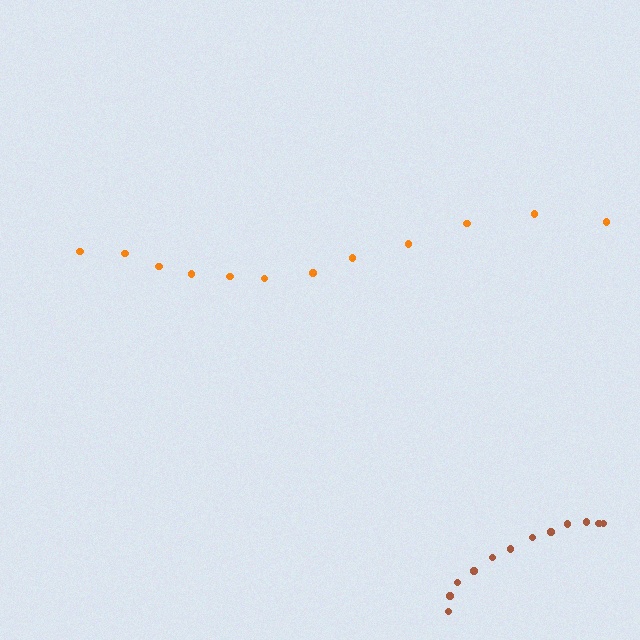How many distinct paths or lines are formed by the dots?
There are 2 distinct paths.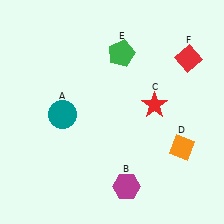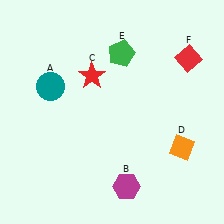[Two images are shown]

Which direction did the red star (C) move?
The red star (C) moved left.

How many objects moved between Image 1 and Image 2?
2 objects moved between the two images.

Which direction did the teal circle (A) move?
The teal circle (A) moved up.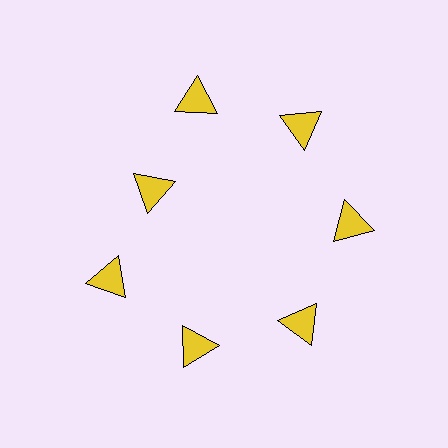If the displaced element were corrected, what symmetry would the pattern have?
It would have 7-fold rotational symmetry — the pattern would map onto itself every 51 degrees.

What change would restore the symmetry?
The symmetry would be restored by moving it outward, back onto the ring so that all 7 triangles sit at equal angles and equal distance from the center.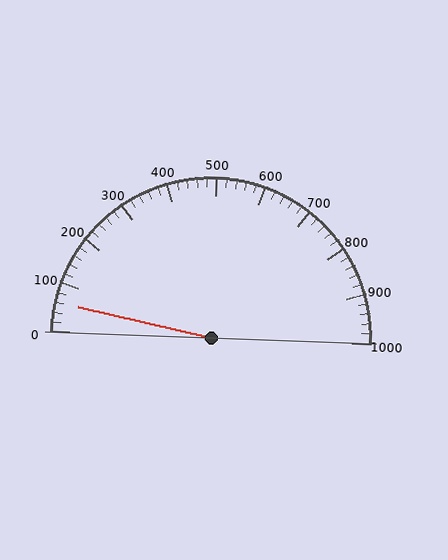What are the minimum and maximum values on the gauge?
The gauge ranges from 0 to 1000.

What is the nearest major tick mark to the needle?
The nearest major tick mark is 100.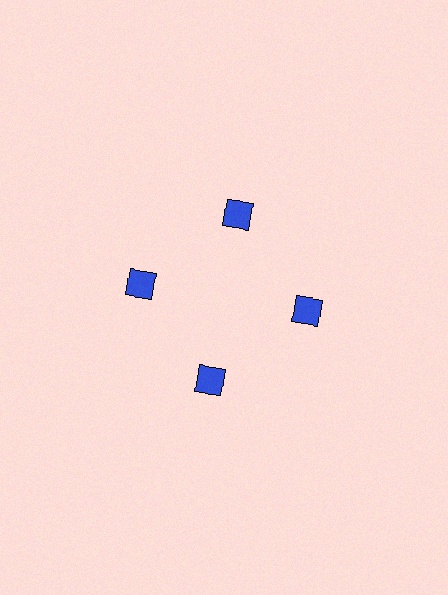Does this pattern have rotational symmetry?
Yes, this pattern has 4-fold rotational symmetry. It looks the same after rotating 90 degrees around the center.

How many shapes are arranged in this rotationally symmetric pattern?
There are 4 shapes, arranged in 4 groups of 1.